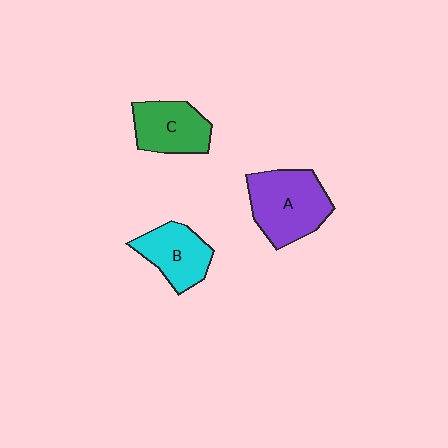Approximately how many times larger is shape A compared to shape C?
Approximately 1.4 times.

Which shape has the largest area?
Shape A (purple).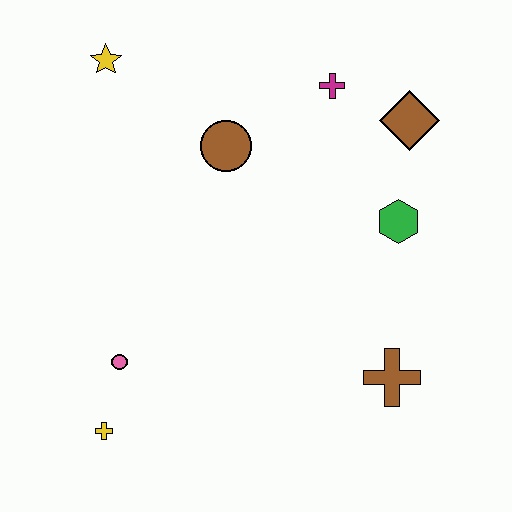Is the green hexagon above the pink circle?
Yes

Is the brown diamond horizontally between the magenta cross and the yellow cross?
No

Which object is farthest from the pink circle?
The brown diamond is farthest from the pink circle.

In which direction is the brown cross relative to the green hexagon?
The brown cross is below the green hexagon.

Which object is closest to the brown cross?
The green hexagon is closest to the brown cross.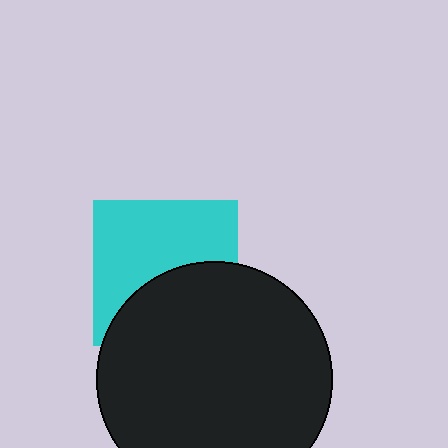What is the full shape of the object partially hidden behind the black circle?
The partially hidden object is a cyan square.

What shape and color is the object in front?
The object in front is a black circle.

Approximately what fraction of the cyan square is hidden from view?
Roughly 43% of the cyan square is hidden behind the black circle.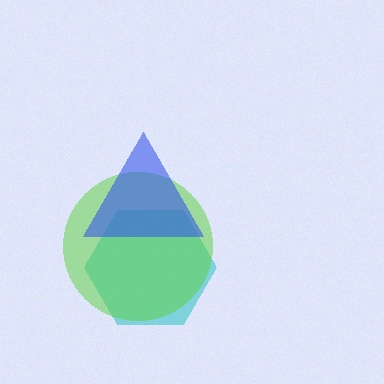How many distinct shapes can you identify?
There are 3 distinct shapes: a cyan hexagon, a lime circle, a blue triangle.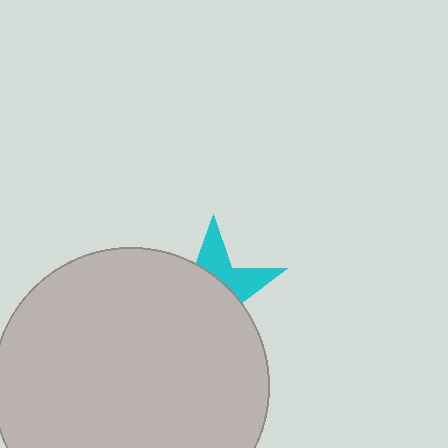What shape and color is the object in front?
The object in front is a light gray circle.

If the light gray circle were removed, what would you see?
You would see the complete cyan star.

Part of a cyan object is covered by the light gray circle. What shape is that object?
It is a star.